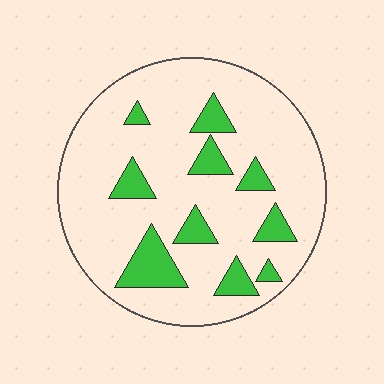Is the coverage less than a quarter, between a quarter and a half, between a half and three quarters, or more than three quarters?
Less than a quarter.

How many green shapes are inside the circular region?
10.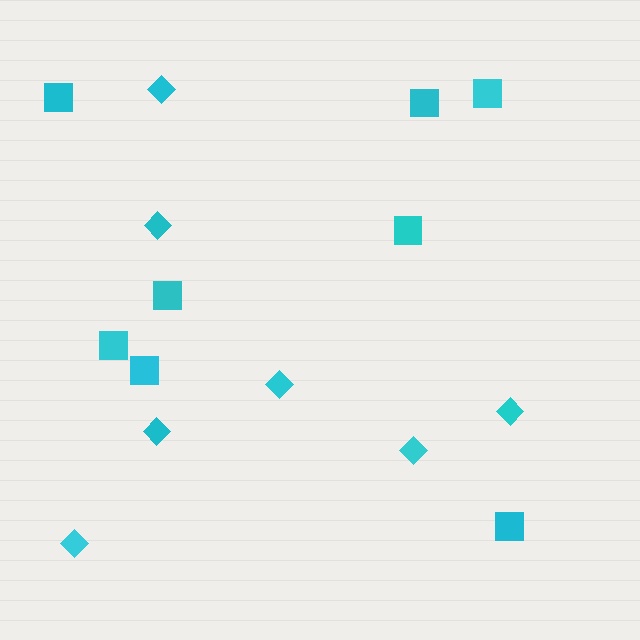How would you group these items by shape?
There are 2 groups: one group of squares (8) and one group of diamonds (7).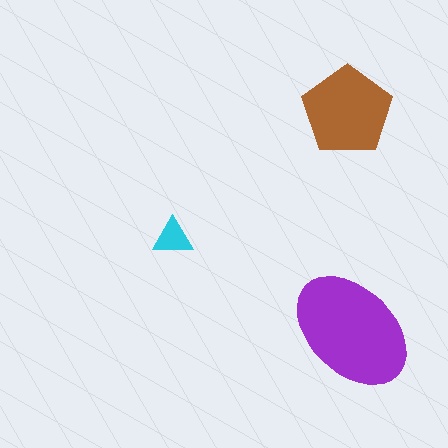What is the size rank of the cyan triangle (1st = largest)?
3rd.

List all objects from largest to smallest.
The purple ellipse, the brown pentagon, the cyan triangle.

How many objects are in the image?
There are 3 objects in the image.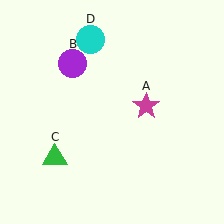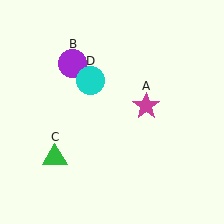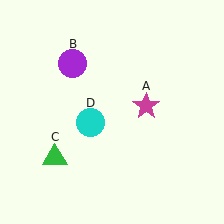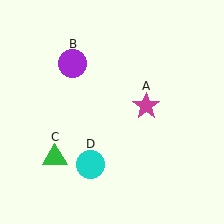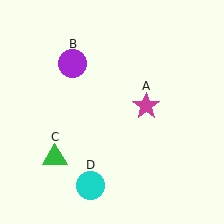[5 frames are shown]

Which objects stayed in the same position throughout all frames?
Magenta star (object A) and purple circle (object B) and green triangle (object C) remained stationary.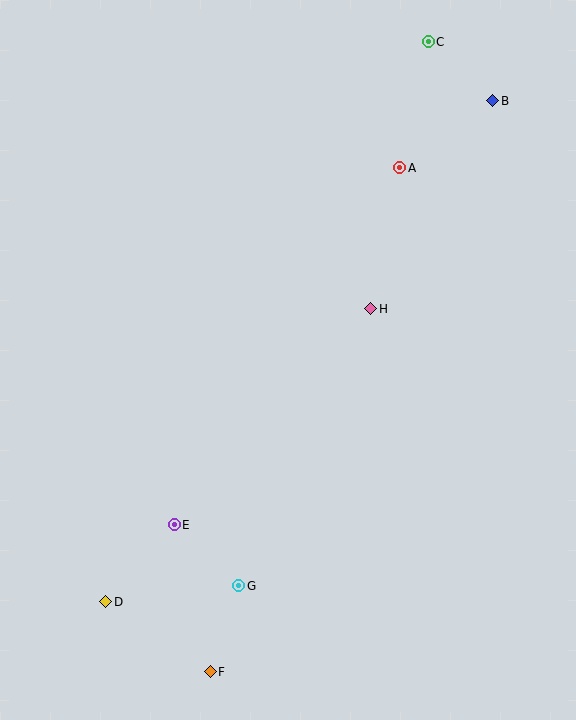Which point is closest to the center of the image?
Point H at (371, 309) is closest to the center.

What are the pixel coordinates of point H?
Point H is at (371, 309).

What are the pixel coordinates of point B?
Point B is at (493, 101).